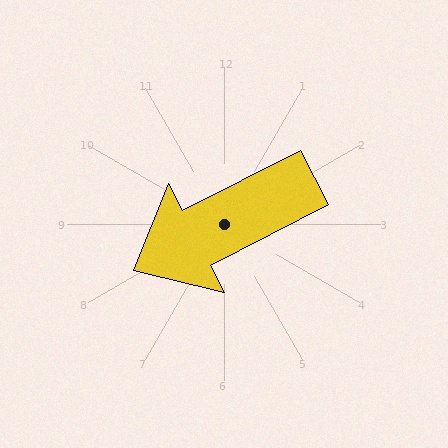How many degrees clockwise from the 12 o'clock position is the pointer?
Approximately 243 degrees.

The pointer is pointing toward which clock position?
Roughly 8 o'clock.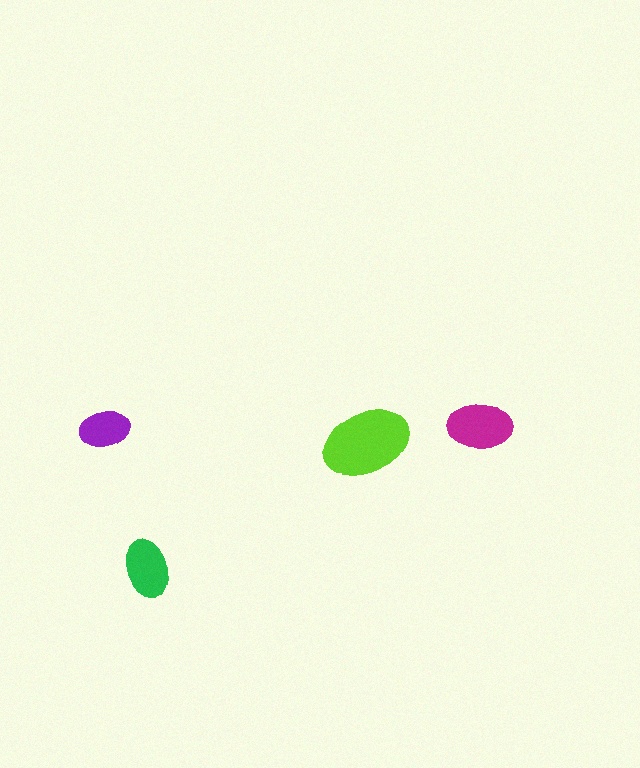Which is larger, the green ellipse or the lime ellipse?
The lime one.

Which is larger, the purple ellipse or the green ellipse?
The green one.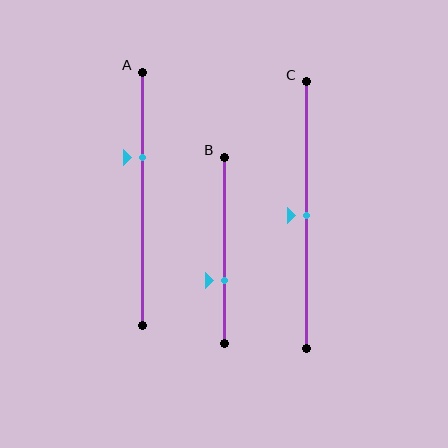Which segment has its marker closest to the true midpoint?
Segment C has its marker closest to the true midpoint.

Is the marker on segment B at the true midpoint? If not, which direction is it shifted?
No, the marker on segment B is shifted downward by about 16% of the segment length.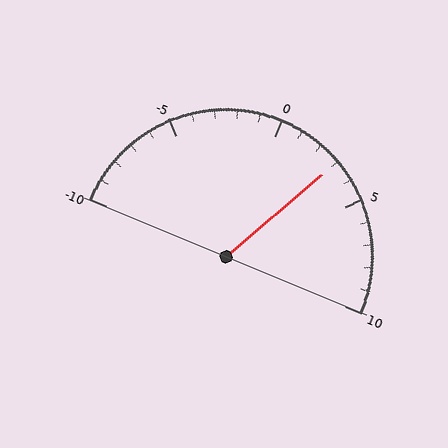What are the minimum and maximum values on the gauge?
The gauge ranges from -10 to 10.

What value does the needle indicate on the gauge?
The needle indicates approximately 3.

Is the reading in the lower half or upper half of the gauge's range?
The reading is in the upper half of the range (-10 to 10).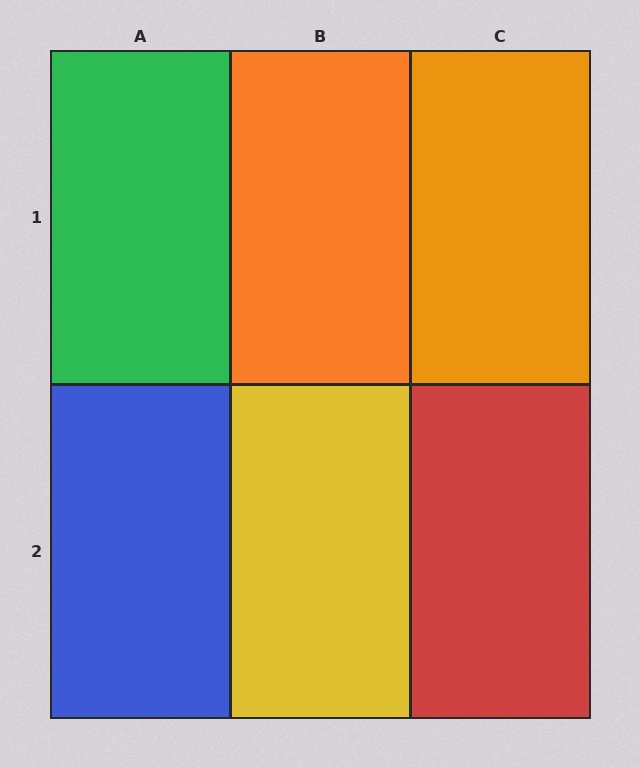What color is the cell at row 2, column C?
Red.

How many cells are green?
1 cell is green.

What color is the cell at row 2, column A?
Blue.